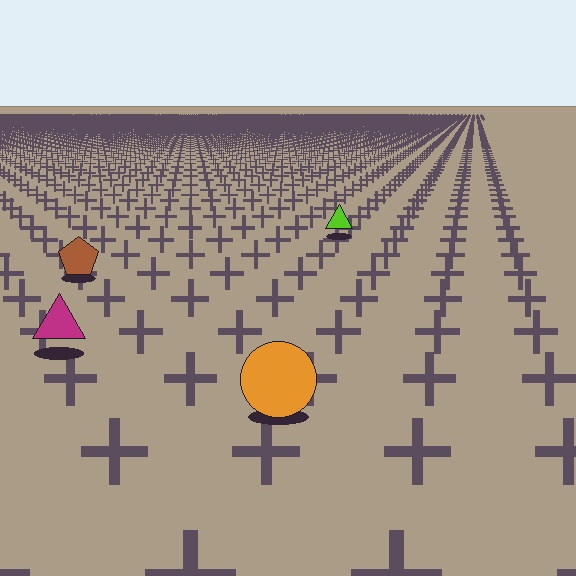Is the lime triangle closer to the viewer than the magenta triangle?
No. The magenta triangle is closer — you can tell from the texture gradient: the ground texture is coarser near it.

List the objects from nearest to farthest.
From nearest to farthest: the orange circle, the magenta triangle, the brown pentagon, the lime triangle.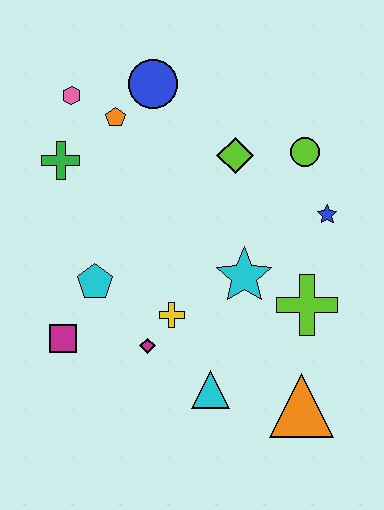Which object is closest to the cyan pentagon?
The magenta square is closest to the cyan pentagon.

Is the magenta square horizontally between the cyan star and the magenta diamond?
No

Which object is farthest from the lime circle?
The magenta square is farthest from the lime circle.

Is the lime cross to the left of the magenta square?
No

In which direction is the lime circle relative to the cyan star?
The lime circle is above the cyan star.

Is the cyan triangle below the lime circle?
Yes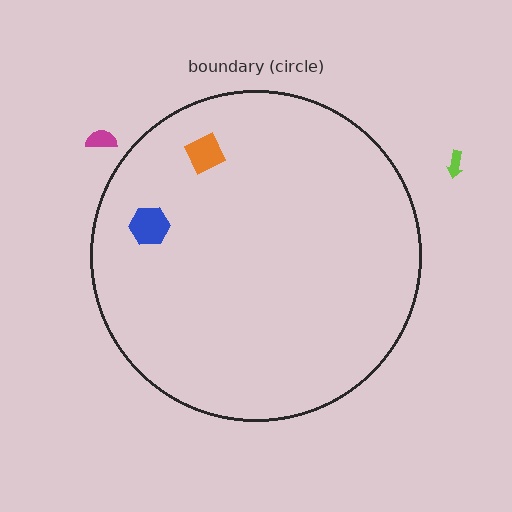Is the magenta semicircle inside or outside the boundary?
Outside.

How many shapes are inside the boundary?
2 inside, 2 outside.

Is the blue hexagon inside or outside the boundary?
Inside.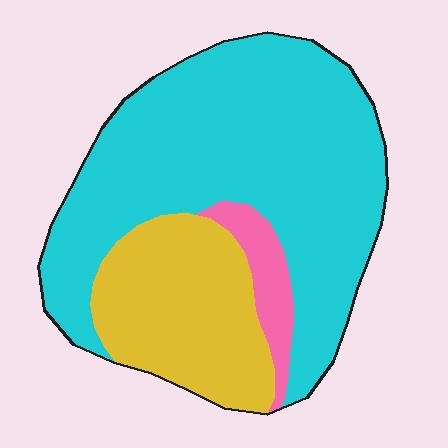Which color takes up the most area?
Cyan, at roughly 65%.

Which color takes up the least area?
Pink, at roughly 5%.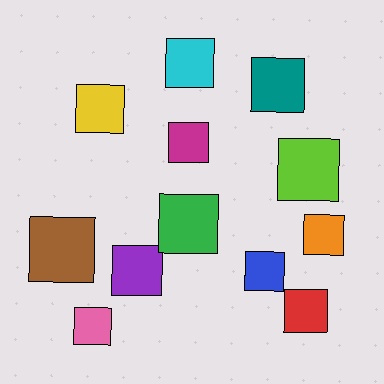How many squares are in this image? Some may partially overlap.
There are 12 squares.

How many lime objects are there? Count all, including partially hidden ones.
There is 1 lime object.